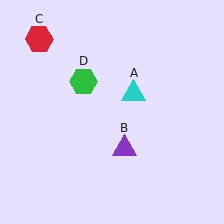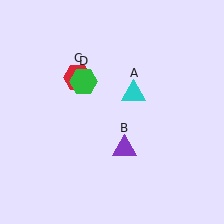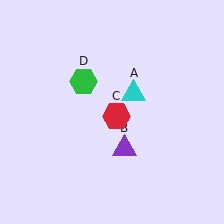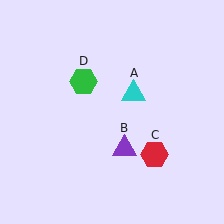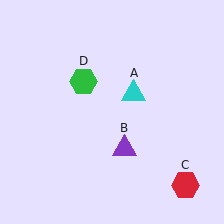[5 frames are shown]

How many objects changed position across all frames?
1 object changed position: red hexagon (object C).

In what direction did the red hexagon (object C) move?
The red hexagon (object C) moved down and to the right.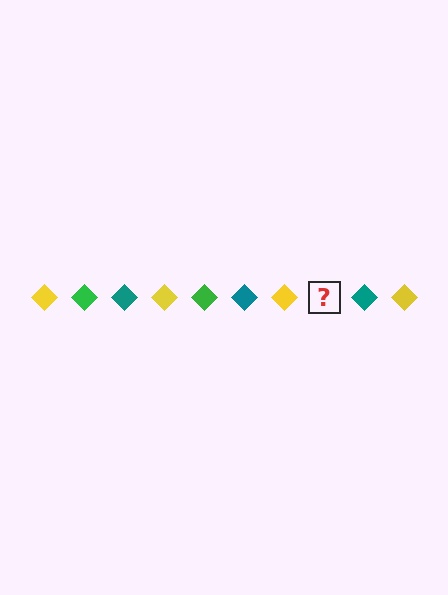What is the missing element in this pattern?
The missing element is a green diamond.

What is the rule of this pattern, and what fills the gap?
The rule is that the pattern cycles through yellow, green, teal diamonds. The gap should be filled with a green diamond.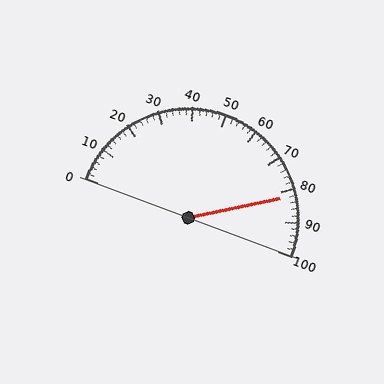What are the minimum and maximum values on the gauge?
The gauge ranges from 0 to 100.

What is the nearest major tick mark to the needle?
The nearest major tick mark is 80.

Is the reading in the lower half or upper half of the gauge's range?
The reading is in the upper half of the range (0 to 100).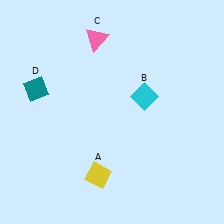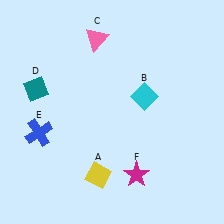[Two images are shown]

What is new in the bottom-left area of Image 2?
A blue cross (E) was added in the bottom-left area of Image 2.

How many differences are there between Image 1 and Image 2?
There are 2 differences between the two images.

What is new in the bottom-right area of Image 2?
A magenta star (F) was added in the bottom-right area of Image 2.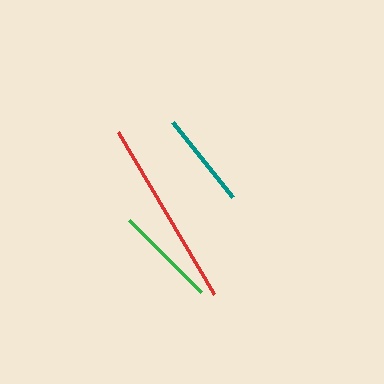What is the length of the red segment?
The red segment is approximately 188 pixels long.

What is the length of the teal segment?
The teal segment is approximately 96 pixels long.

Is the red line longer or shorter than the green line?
The red line is longer than the green line.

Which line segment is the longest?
The red line is the longest at approximately 188 pixels.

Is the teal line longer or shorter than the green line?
The green line is longer than the teal line.